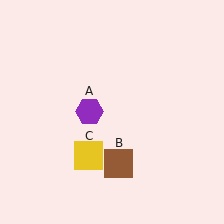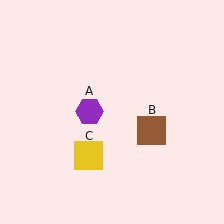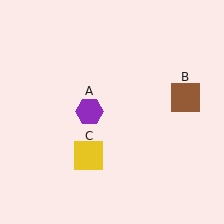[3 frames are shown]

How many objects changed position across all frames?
1 object changed position: brown square (object B).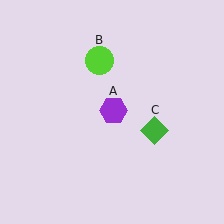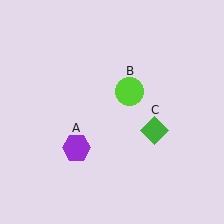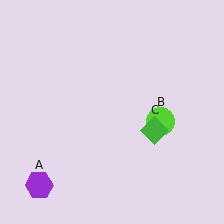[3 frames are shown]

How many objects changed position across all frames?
2 objects changed position: purple hexagon (object A), lime circle (object B).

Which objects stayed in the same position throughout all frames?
Green diamond (object C) remained stationary.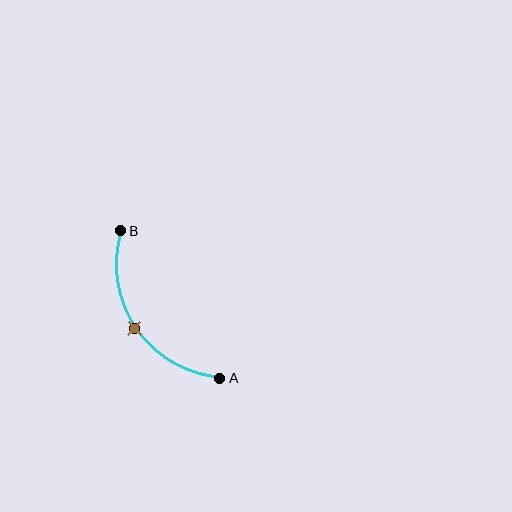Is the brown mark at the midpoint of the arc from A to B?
Yes. The brown mark lies on the arc at equal arc-length from both A and B — it is the arc midpoint.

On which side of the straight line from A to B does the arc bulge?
The arc bulges below and to the left of the straight line connecting A and B.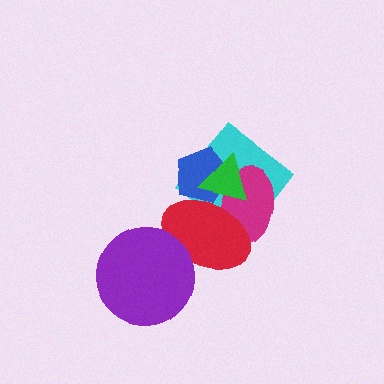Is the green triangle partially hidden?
No, no other shape covers it.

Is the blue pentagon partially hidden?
Yes, it is partially covered by another shape.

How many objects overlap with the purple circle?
1 object overlaps with the purple circle.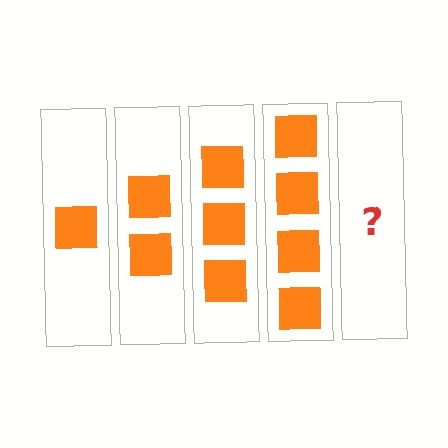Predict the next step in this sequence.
The next step is 5 squares.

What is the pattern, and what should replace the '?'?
The pattern is that each step adds one more square. The '?' should be 5 squares.